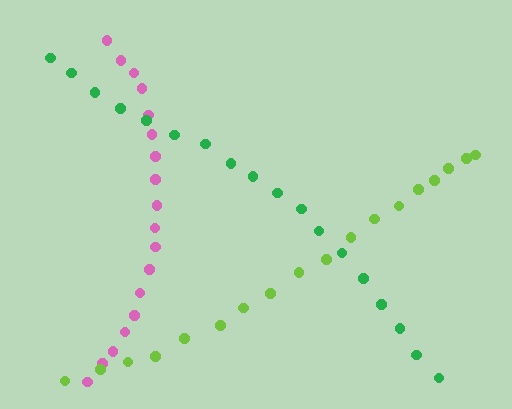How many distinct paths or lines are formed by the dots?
There are 3 distinct paths.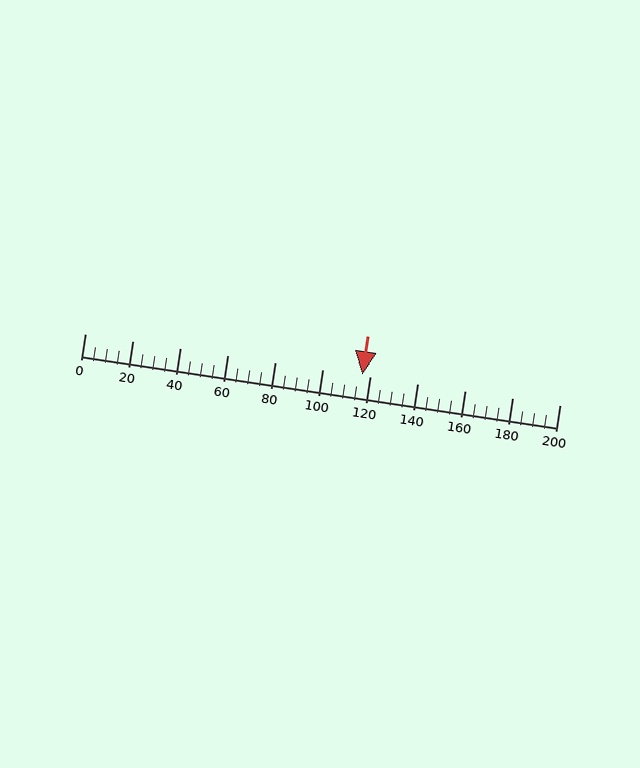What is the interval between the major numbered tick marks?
The major tick marks are spaced 20 units apart.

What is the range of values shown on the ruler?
The ruler shows values from 0 to 200.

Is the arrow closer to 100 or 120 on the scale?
The arrow is closer to 120.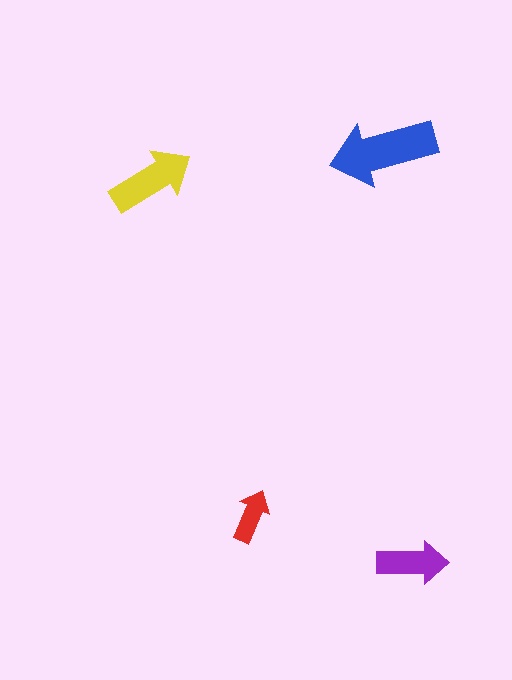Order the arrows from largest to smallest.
the blue one, the yellow one, the purple one, the red one.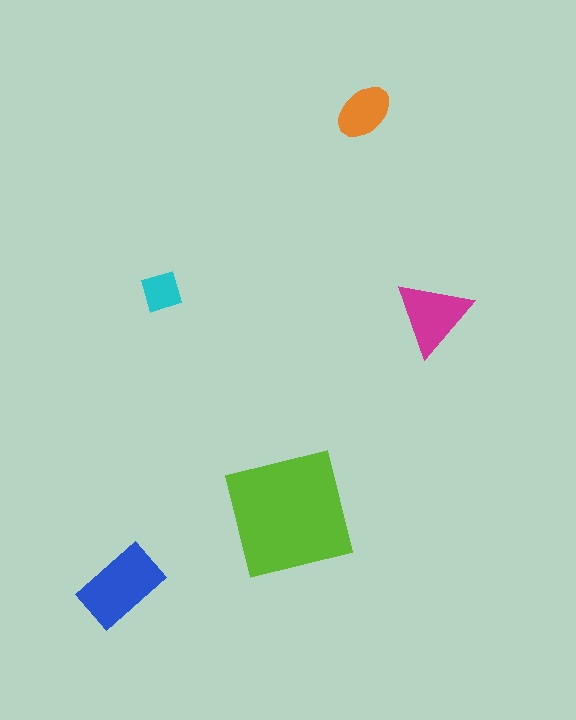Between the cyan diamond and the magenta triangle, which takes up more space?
The magenta triangle.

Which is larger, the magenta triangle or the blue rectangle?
The blue rectangle.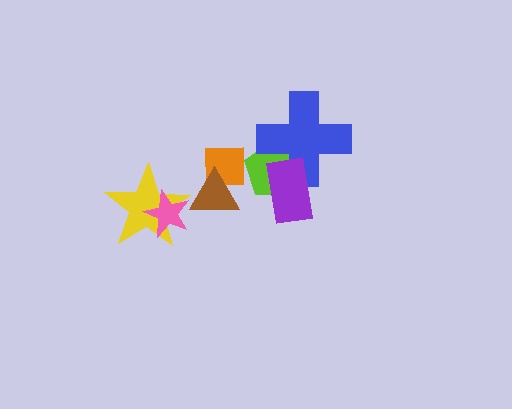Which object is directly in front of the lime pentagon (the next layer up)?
The blue cross is directly in front of the lime pentagon.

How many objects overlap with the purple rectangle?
2 objects overlap with the purple rectangle.